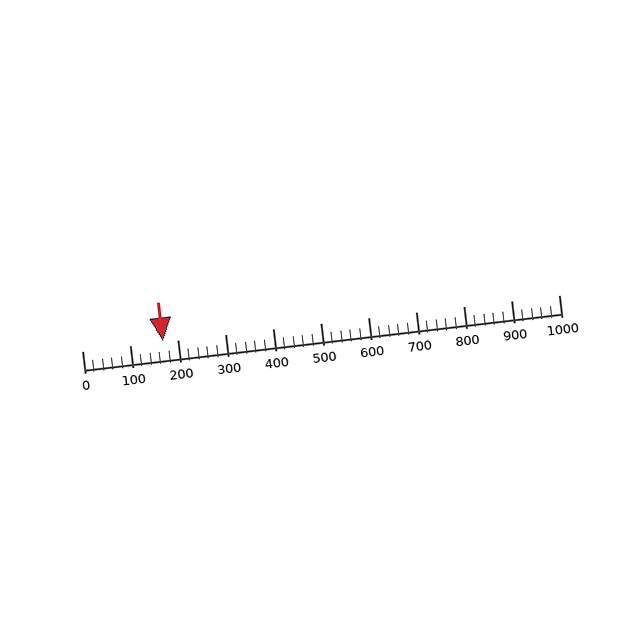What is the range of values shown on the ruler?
The ruler shows values from 0 to 1000.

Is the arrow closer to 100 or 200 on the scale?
The arrow is closer to 200.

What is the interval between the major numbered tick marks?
The major tick marks are spaced 100 units apart.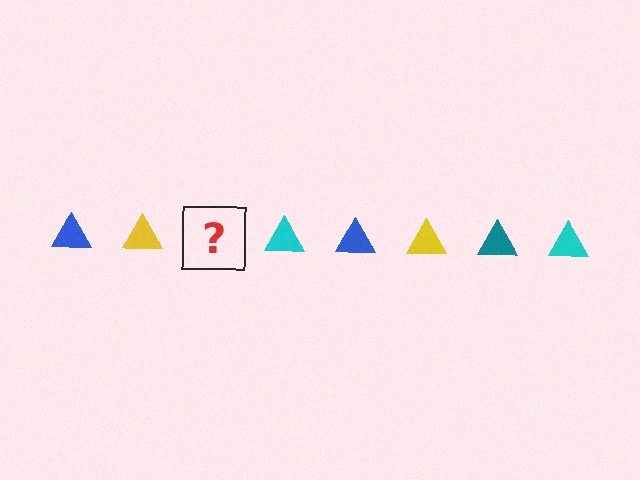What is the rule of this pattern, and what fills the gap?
The rule is that the pattern cycles through blue, yellow, teal, cyan triangles. The gap should be filled with a teal triangle.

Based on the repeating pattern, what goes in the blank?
The blank should be a teal triangle.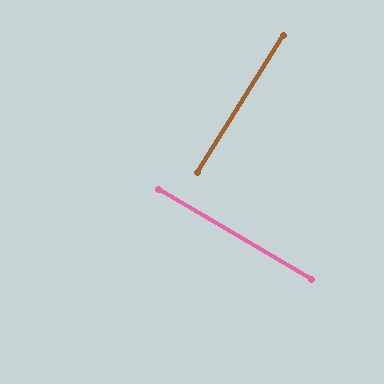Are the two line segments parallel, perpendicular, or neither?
Perpendicular — they meet at approximately 88°.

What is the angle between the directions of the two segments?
Approximately 88 degrees.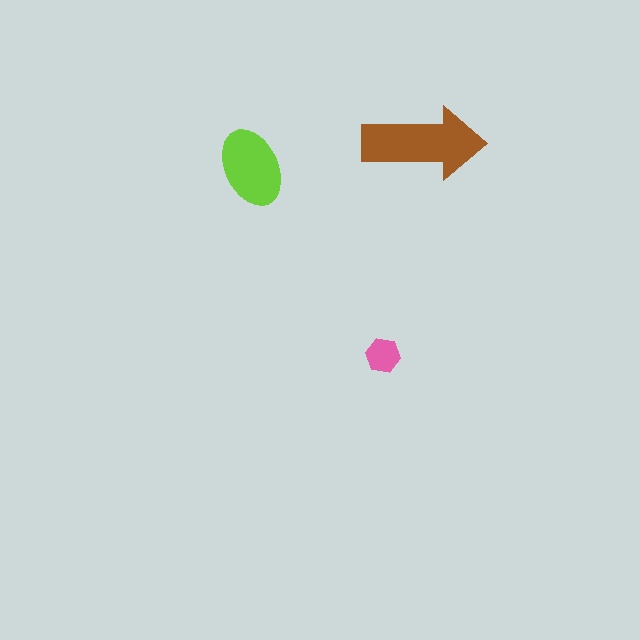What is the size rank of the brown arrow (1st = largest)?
1st.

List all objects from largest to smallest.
The brown arrow, the lime ellipse, the pink hexagon.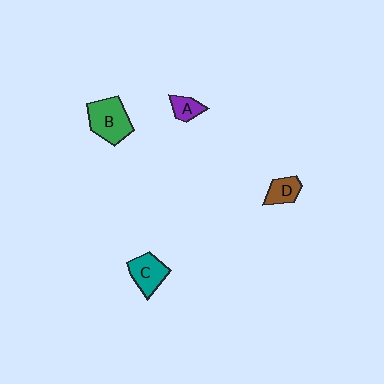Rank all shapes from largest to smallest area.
From largest to smallest: B (green), C (teal), D (brown), A (purple).